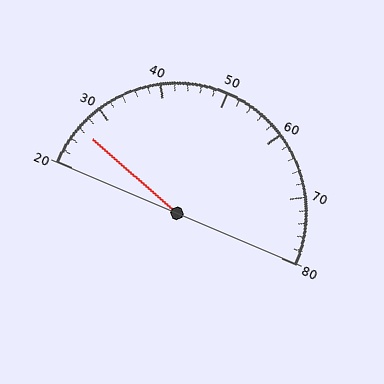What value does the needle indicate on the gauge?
The needle indicates approximately 26.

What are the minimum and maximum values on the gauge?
The gauge ranges from 20 to 80.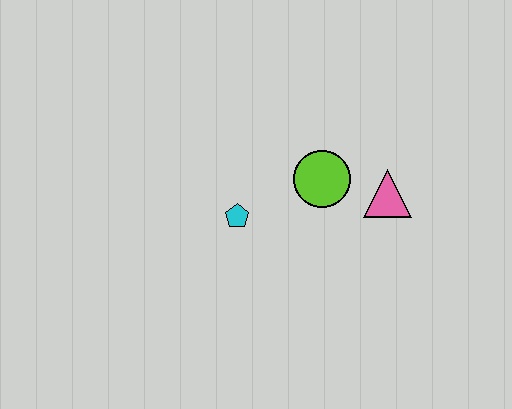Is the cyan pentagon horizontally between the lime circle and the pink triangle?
No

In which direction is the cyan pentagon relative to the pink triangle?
The cyan pentagon is to the left of the pink triangle.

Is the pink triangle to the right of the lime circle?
Yes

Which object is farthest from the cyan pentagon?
The pink triangle is farthest from the cyan pentagon.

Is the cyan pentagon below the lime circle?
Yes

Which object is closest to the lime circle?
The pink triangle is closest to the lime circle.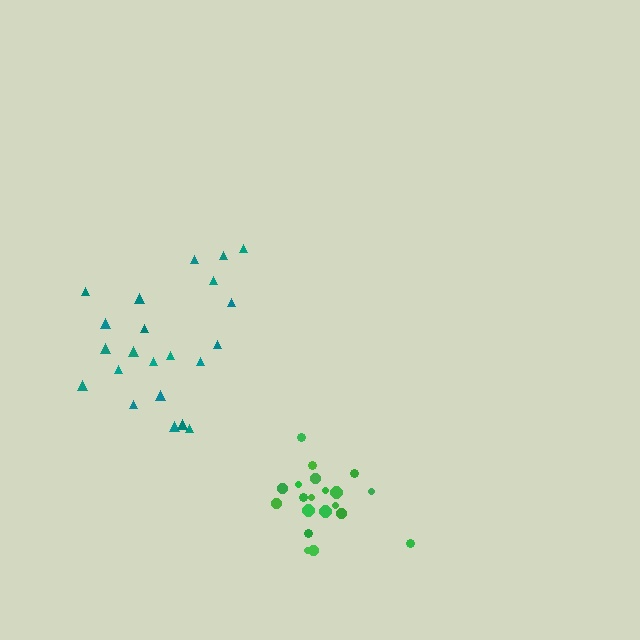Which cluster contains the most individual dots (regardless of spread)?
Teal (22).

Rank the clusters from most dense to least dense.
green, teal.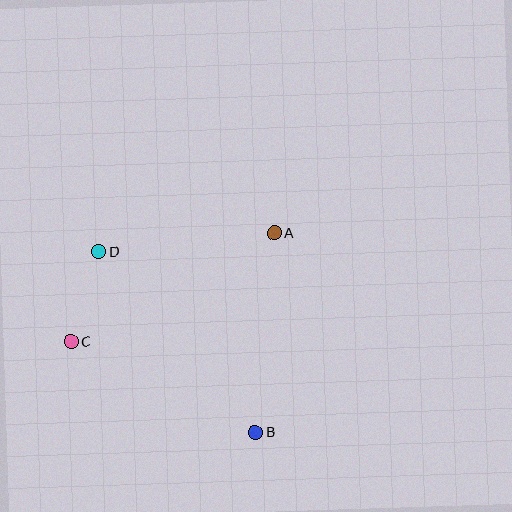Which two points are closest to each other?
Points C and D are closest to each other.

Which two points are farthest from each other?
Points B and D are farthest from each other.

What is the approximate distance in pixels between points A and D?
The distance between A and D is approximately 177 pixels.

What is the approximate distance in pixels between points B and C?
The distance between B and C is approximately 205 pixels.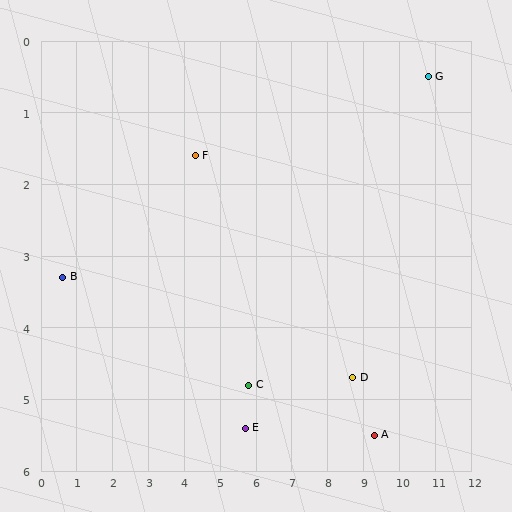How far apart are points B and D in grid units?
Points B and D are about 8.2 grid units apart.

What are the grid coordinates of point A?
Point A is at approximately (9.3, 5.5).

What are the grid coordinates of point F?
Point F is at approximately (4.3, 1.6).